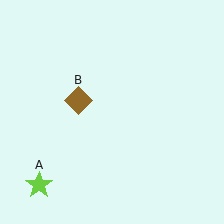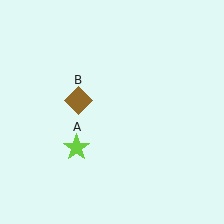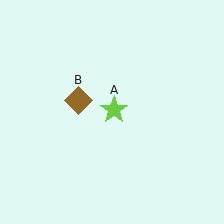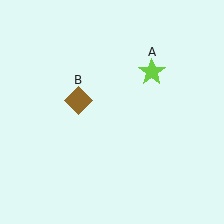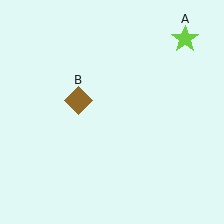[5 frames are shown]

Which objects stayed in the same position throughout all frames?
Brown diamond (object B) remained stationary.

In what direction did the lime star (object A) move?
The lime star (object A) moved up and to the right.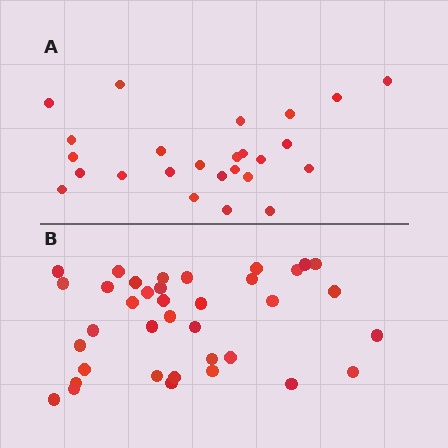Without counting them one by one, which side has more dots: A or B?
Region B (the bottom region) has more dots.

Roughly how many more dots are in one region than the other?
Region B has roughly 12 or so more dots than region A.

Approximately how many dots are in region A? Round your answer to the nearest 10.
About 20 dots. (The exact count is 25, which rounds to 20.)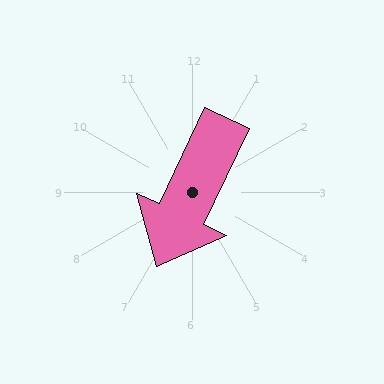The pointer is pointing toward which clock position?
Roughly 7 o'clock.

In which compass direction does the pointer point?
Southwest.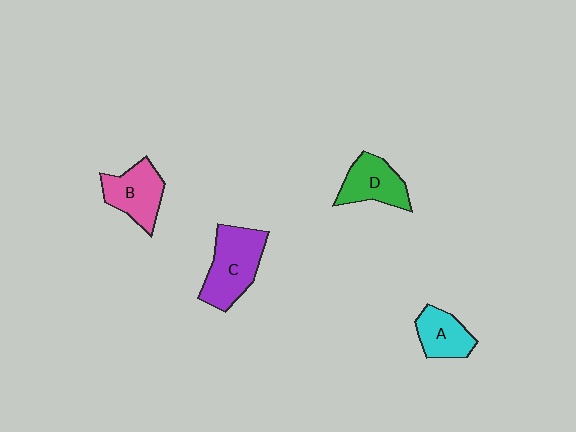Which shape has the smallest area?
Shape A (cyan).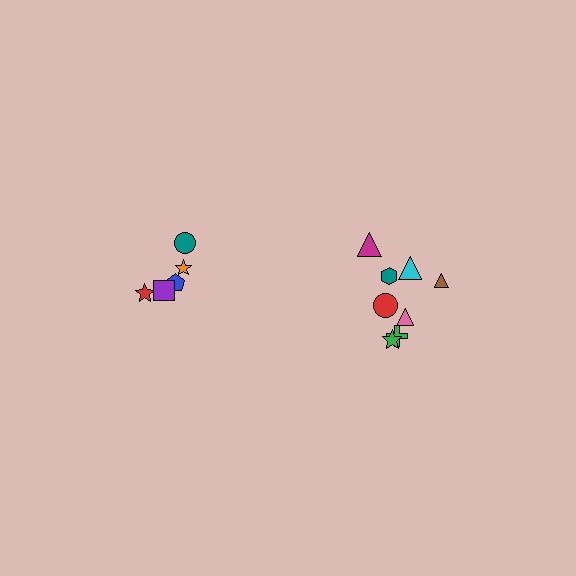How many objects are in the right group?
There are 8 objects.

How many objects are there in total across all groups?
There are 13 objects.